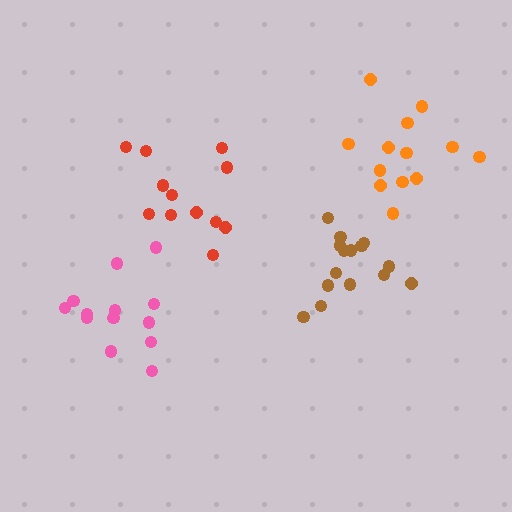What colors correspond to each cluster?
The clusters are colored: red, brown, pink, orange.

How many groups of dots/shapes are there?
There are 4 groups.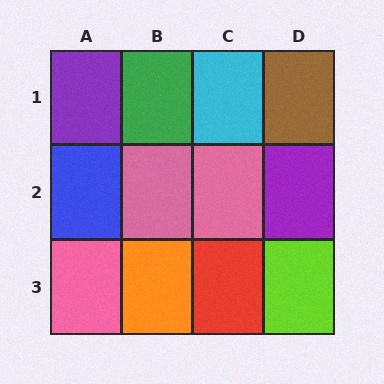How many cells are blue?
1 cell is blue.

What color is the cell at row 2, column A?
Blue.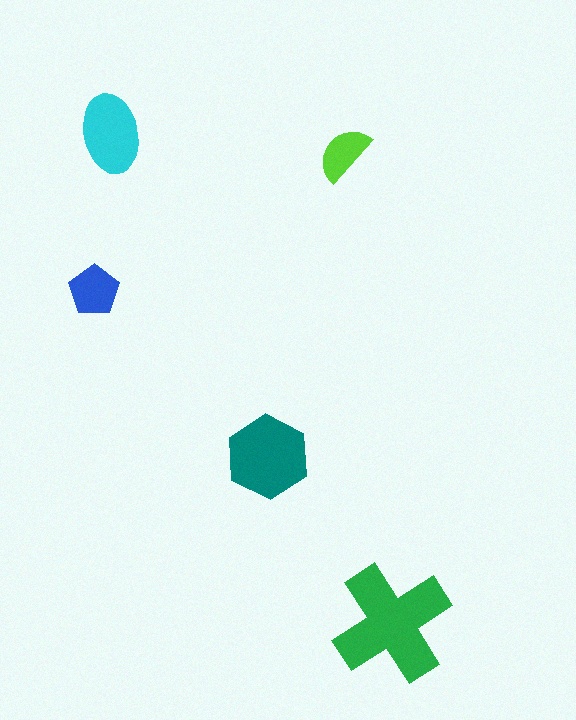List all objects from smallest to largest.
The lime semicircle, the blue pentagon, the cyan ellipse, the teal hexagon, the green cross.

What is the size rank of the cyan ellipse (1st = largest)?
3rd.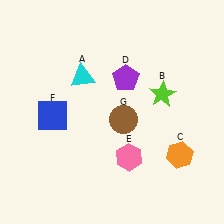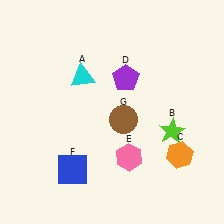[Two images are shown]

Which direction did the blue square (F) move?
The blue square (F) moved down.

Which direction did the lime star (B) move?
The lime star (B) moved down.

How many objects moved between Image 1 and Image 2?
2 objects moved between the two images.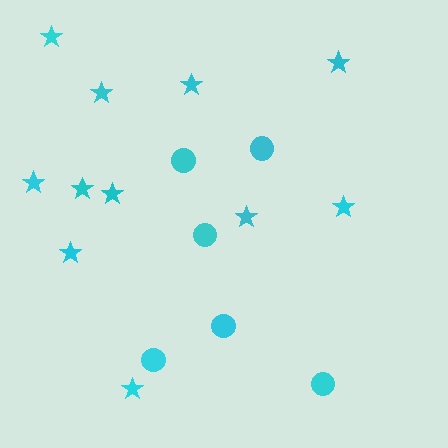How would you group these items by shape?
There are 2 groups: one group of circles (6) and one group of stars (11).